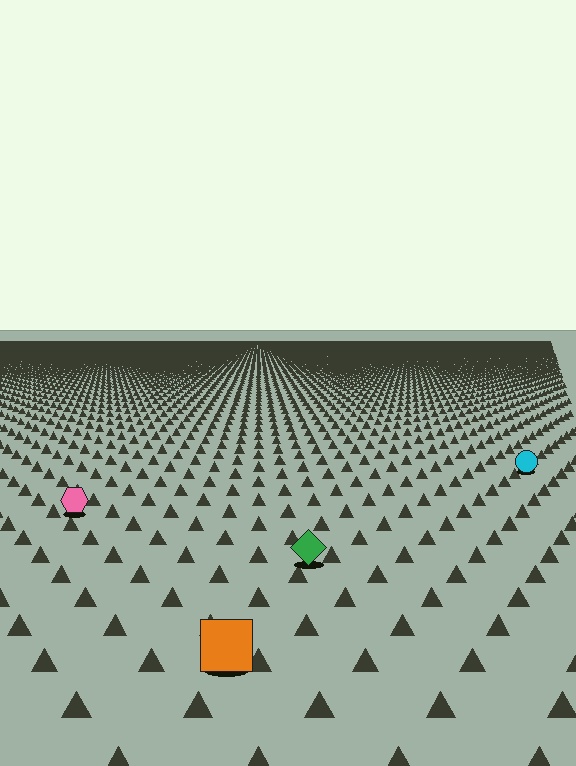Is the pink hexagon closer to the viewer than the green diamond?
No. The green diamond is closer — you can tell from the texture gradient: the ground texture is coarser near it.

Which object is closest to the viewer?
The orange square is closest. The texture marks near it are larger and more spread out.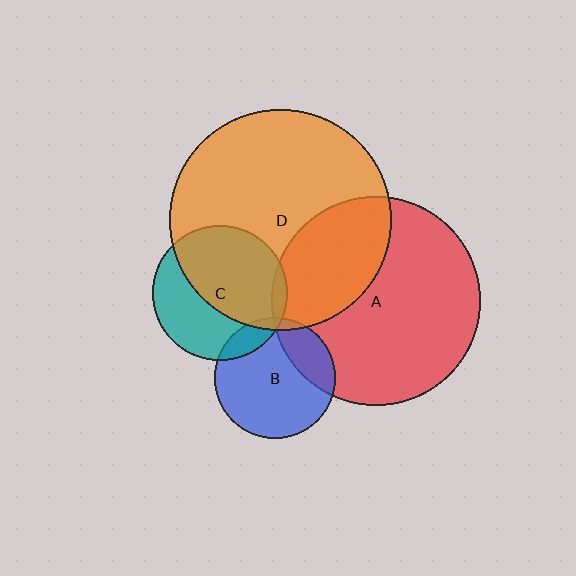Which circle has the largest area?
Circle D (orange).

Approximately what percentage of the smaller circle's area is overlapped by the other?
Approximately 10%.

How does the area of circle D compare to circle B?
Approximately 3.4 times.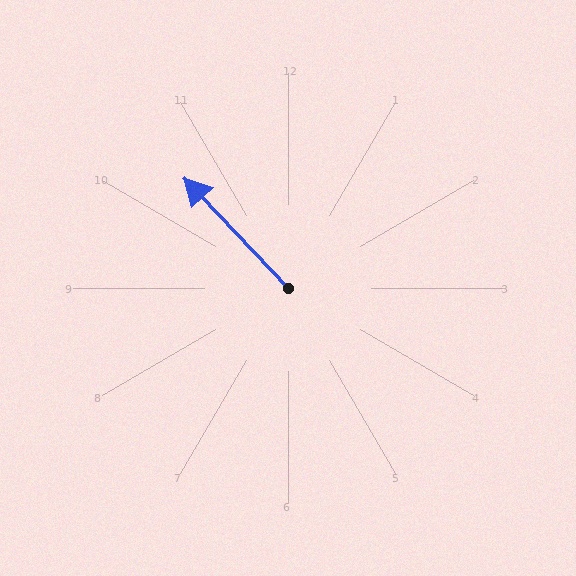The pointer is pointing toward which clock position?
Roughly 11 o'clock.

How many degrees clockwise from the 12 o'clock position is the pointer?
Approximately 317 degrees.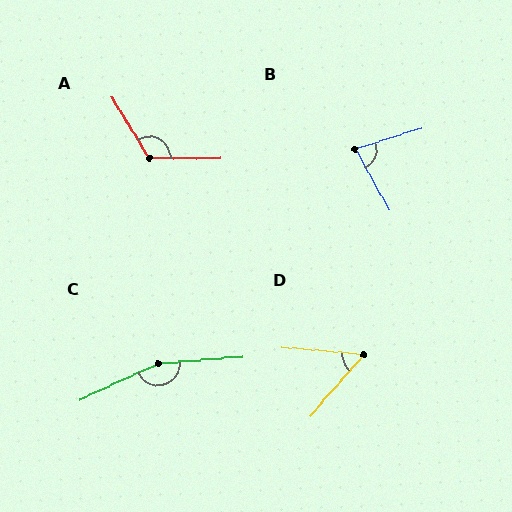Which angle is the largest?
C, at approximately 160 degrees.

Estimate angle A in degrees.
Approximately 121 degrees.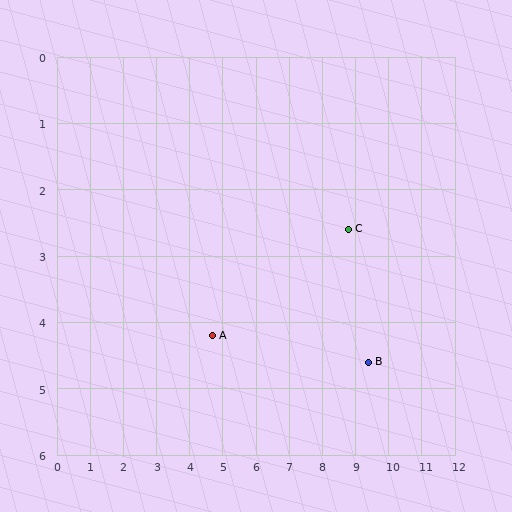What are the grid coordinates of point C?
Point C is at approximately (8.8, 2.6).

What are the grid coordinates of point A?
Point A is at approximately (4.7, 4.2).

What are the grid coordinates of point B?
Point B is at approximately (9.4, 4.6).